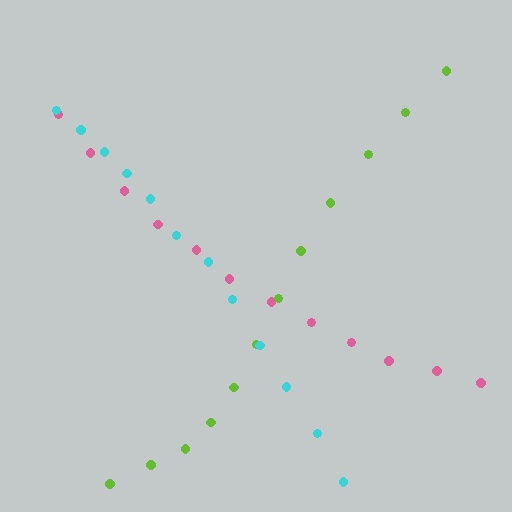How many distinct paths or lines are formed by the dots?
There are 3 distinct paths.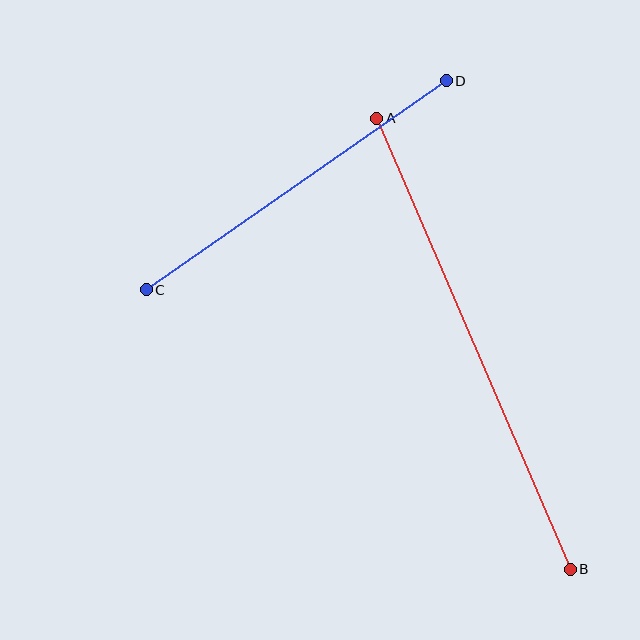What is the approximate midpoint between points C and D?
The midpoint is at approximately (296, 185) pixels.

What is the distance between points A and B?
The distance is approximately 491 pixels.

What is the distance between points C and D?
The distance is approximately 365 pixels.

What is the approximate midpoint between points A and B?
The midpoint is at approximately (473, 344) pixels.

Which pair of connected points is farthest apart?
Points A and B are farthest apart.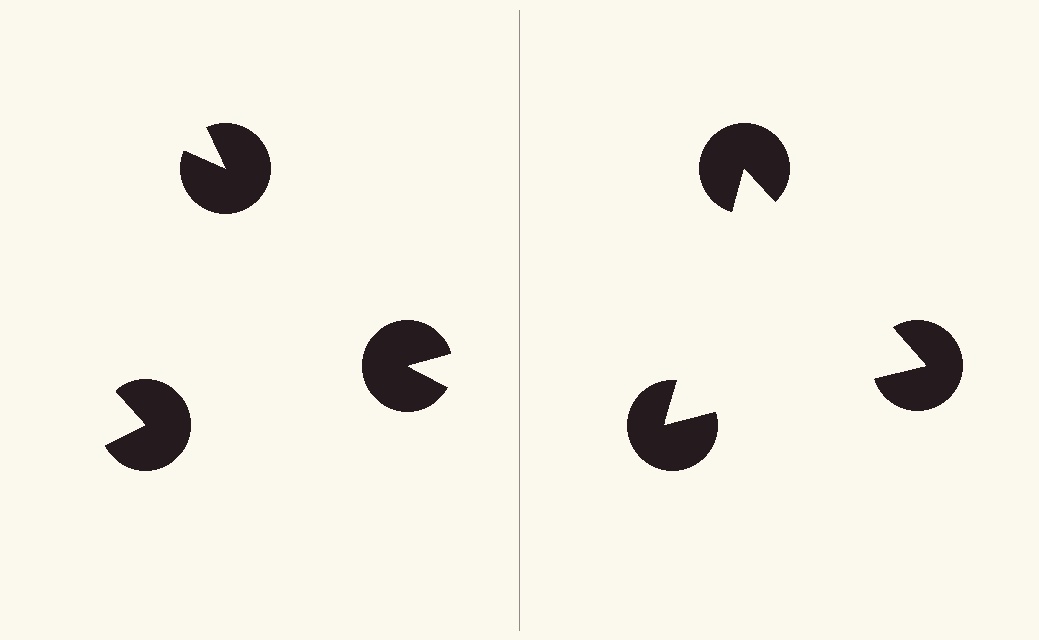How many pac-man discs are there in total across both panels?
6 — 3 on each side.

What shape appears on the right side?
An illusory triangle.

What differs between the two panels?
The pac-man discs are positioned identically on both sides; only the wedge orientations differ. On the right they align to a triangle; on the left they are misaligned.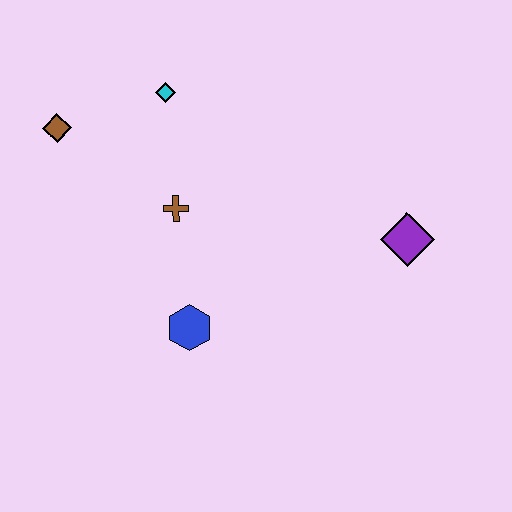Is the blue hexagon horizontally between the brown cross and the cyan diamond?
No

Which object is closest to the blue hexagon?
The brown cross is closest to the blue hexagon.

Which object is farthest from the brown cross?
The purple diamond is farthest from the brown cross.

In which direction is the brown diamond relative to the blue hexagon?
The brown diamond is above the blue hexagon.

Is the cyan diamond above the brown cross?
Yes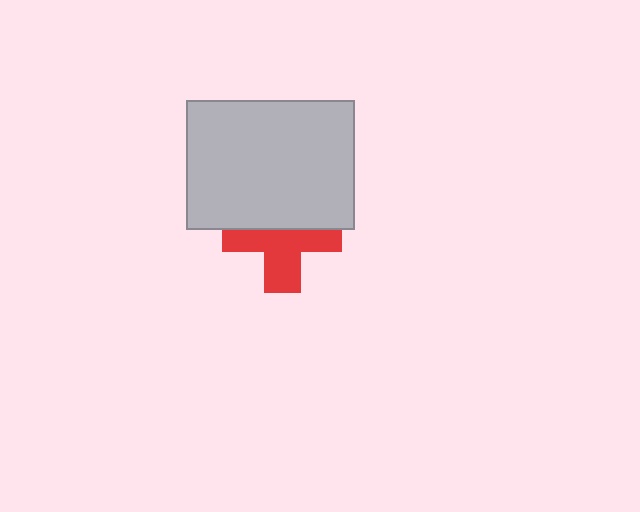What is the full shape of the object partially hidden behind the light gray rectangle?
The partially hidden object is a red cross.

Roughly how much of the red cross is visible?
About half of it is visible (roughly 56%).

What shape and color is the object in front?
The object in front is a light gray rectangle.